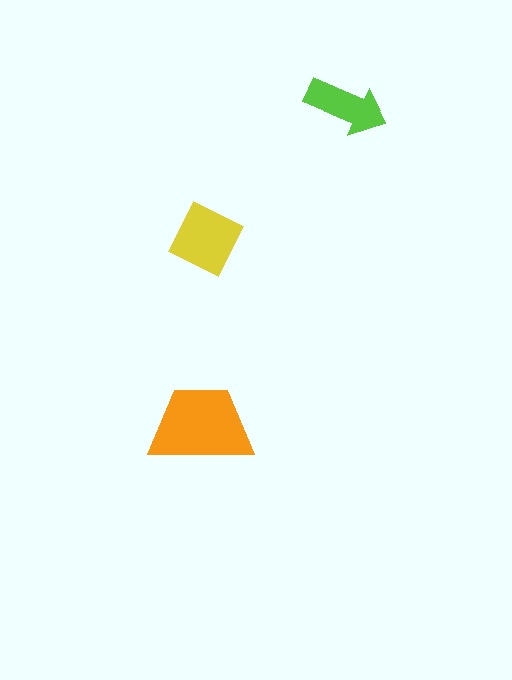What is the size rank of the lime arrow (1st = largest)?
3rd.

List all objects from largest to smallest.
The orange trapezoid, the yellow square, the lime arrow.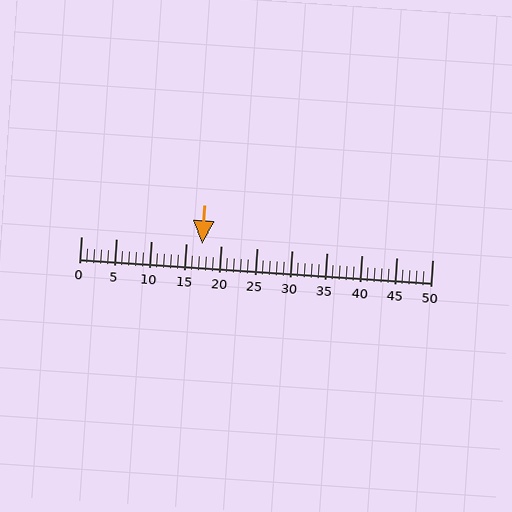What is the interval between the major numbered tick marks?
The major tick marks are spaced 5 units apart.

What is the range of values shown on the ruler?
The ruler shows values from 0 to 50.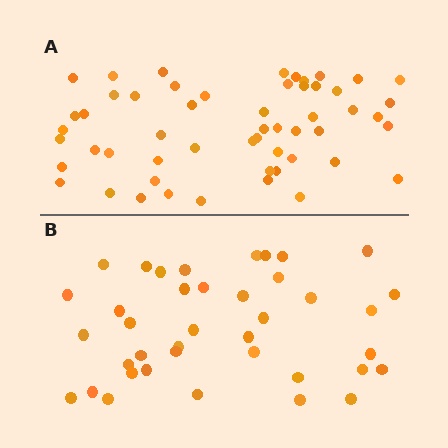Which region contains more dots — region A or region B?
Region A (the top region) has more dots.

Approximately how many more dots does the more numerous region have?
Region A has approximately 15 more dots than region B.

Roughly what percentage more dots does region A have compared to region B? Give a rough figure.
About 40% more.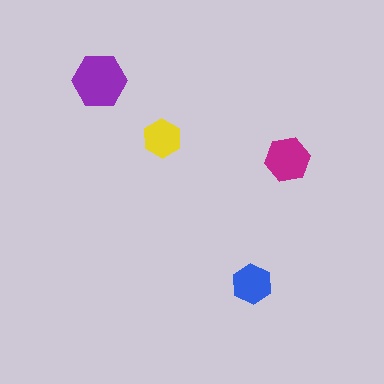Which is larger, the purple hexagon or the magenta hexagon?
The purple one.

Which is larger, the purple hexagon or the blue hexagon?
The purple one.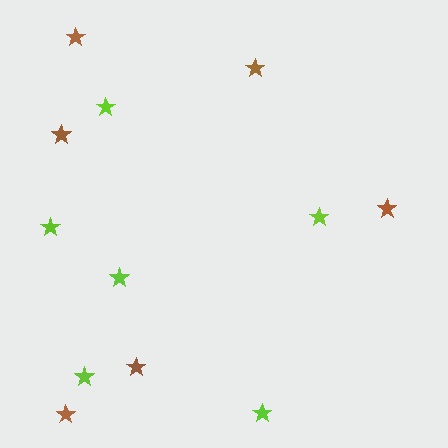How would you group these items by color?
There are 2 groups: one group of brown stars (6) and one group of lime stars (6).